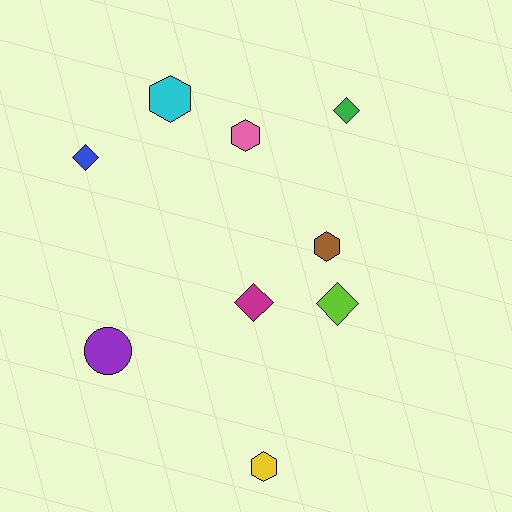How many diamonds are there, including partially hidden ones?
There are 4 diamonds.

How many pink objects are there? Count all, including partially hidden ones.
There is 1 pink object.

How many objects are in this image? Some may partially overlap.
There are 9 objects.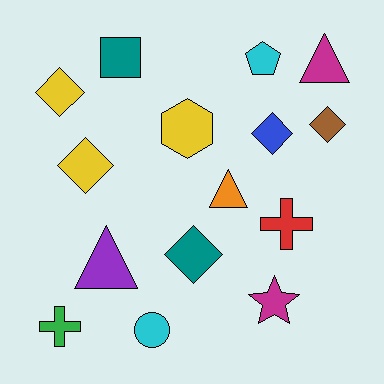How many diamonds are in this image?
There are 5 diamonds.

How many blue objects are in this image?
There is 1 blue object.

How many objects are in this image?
There are 15 objects.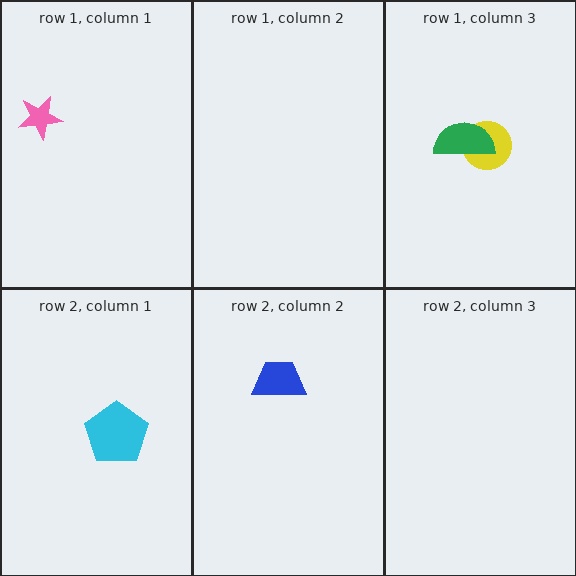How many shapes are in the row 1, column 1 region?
1.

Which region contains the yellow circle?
The row 1, column 3 region.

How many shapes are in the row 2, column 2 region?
1.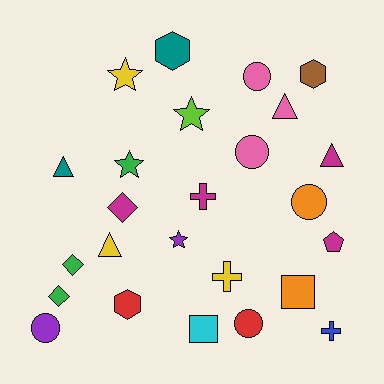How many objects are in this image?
There are 25 objects.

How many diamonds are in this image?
There are 3 diamonds.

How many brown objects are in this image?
There is 1 brown object.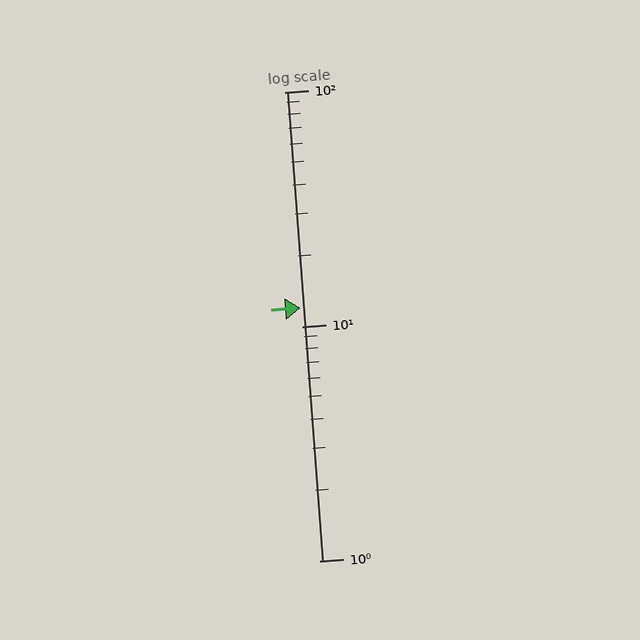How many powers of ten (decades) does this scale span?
The scale spans 2 decades, from 1 to 100.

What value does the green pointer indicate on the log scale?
The pointer indicates approximately 12.